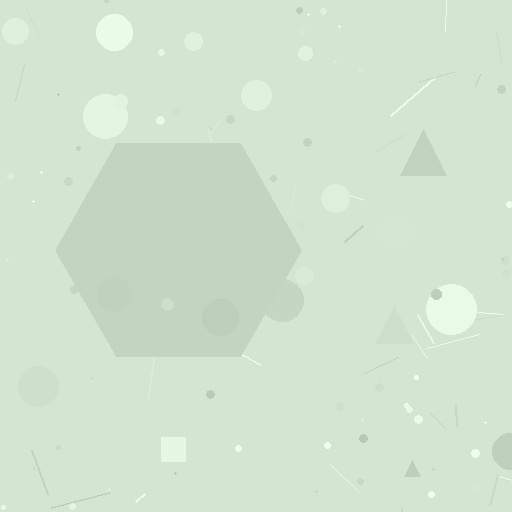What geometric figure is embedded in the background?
A hexagon is embedded in the background.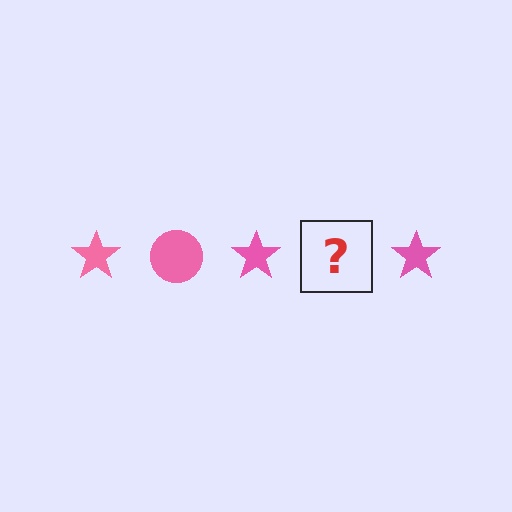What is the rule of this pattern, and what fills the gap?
The rule is that the pattern cycles through star, circle shapes in pink. The gap should be filled with a pink circle.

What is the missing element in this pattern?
The missing element is a pink circle.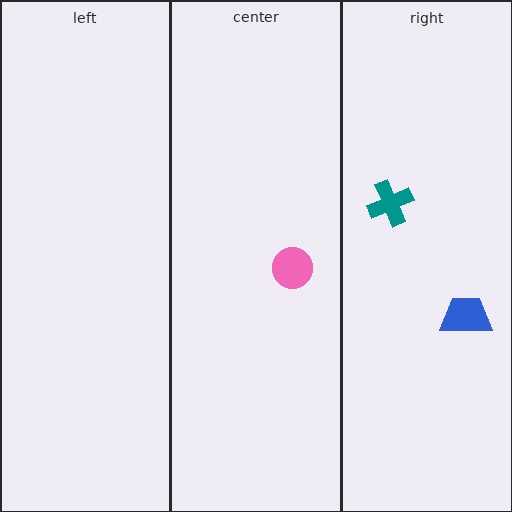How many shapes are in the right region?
2.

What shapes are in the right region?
The blue trapezoid, the teal cross.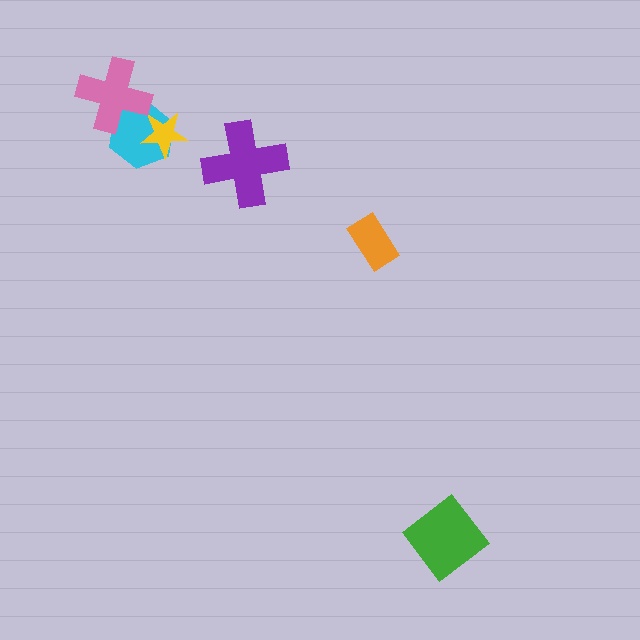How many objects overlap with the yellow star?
1 object overlaps with the yellow star.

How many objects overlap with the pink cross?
1 object overlaps with the pink cross.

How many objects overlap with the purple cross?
0 objects overlap with the purple cross.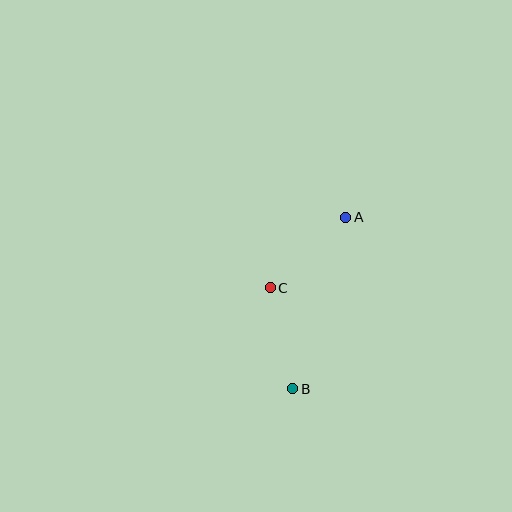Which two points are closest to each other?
Points A and C are closest to each other.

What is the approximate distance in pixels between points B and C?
The distance between B and C is approximately 103 pixels.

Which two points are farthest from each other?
Points A and B are farthest from each other.